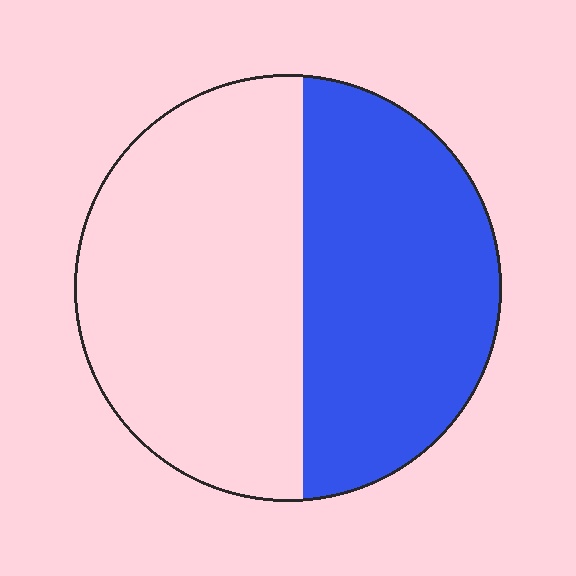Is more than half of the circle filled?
No.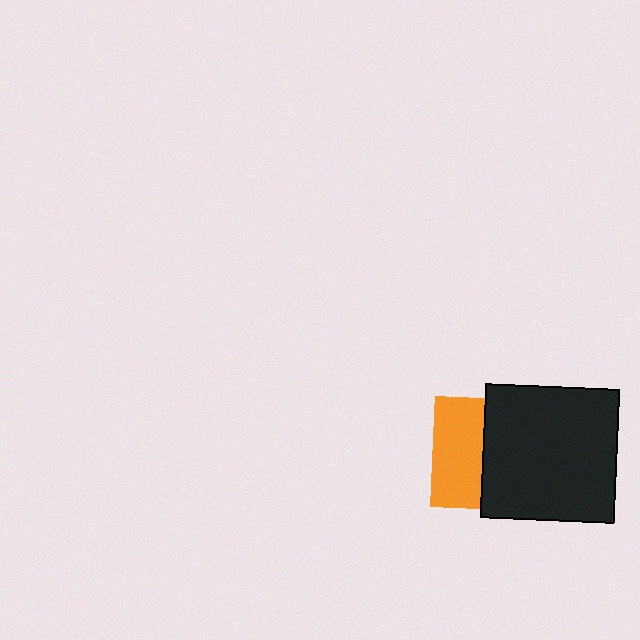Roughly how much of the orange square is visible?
A small part of it is visible (roughly 45%).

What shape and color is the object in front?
The object in front is a black square.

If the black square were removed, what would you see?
You would see the complete orange square.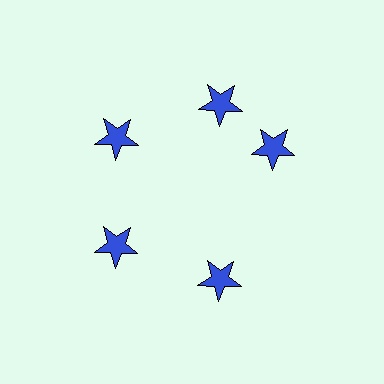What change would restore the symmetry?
The symmetry would be restored by rotating it back into even spacing with its neighbors so that all 5 stars sit at equal angles and equal distance from the center.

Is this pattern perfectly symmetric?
No. The 5 blue stars are arranged in a ring, but one element near the 3 o'clock position is rotated out of alignment along the ring, breaking the 5-fold rotational symmetry.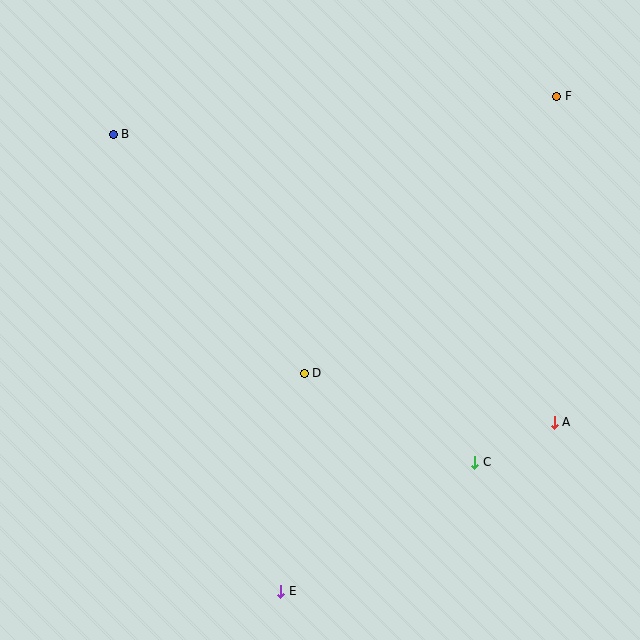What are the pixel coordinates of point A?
Point A is at (554, 422).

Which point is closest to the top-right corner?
Point F is closest to the top-right corner.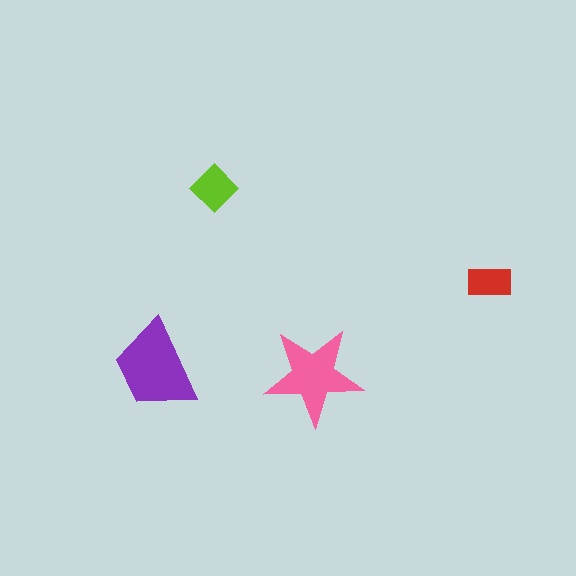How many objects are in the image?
There are 4 objects in the image.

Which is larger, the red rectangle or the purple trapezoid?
The purple trapezoid.